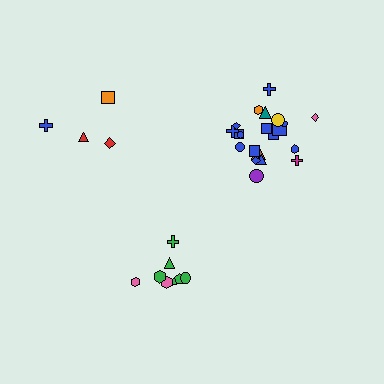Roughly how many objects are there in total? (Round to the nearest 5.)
Roughly 35 objects in total.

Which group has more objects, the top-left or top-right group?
The top-right group.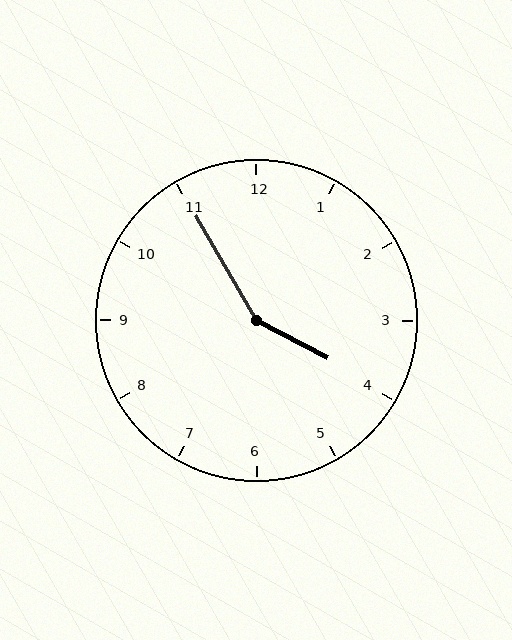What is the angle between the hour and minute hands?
Approximately 148 degrees.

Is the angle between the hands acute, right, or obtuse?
It is obtuse.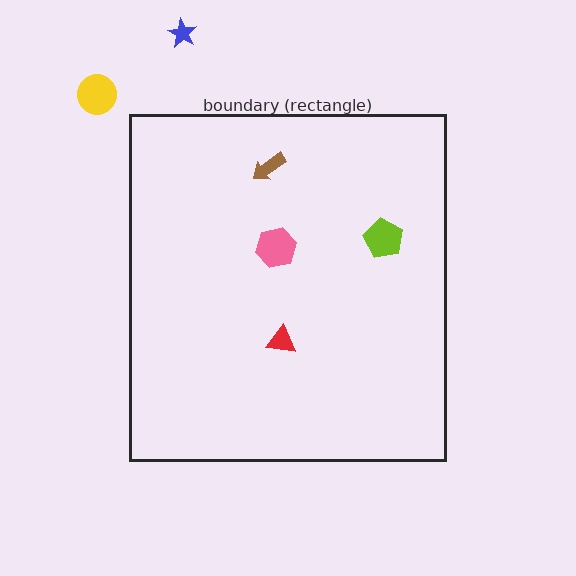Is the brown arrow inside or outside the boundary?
Inside.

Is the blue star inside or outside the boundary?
Outside.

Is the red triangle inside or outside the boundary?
Inside.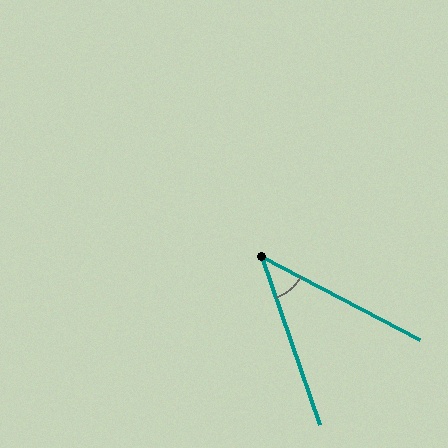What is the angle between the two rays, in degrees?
Approximately 43 degrees.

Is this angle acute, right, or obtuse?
It is acute.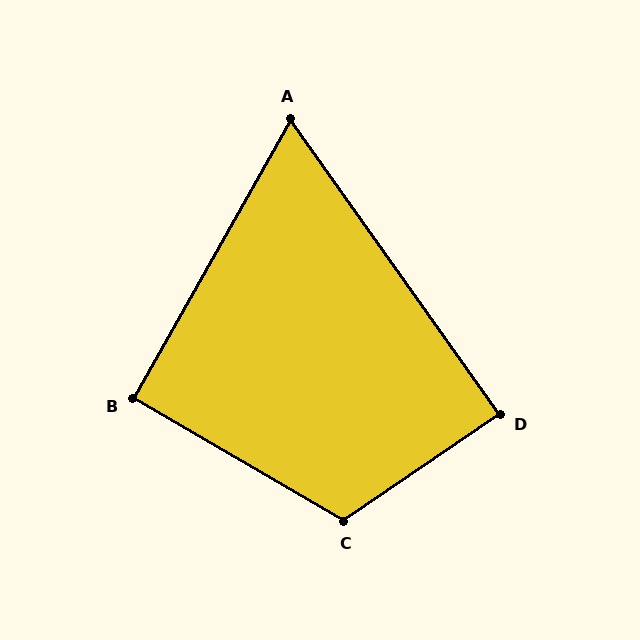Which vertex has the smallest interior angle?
A, at approximately 65 degrees.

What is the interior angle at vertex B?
Approximately 91 degrees (approximately right).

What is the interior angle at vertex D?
Approximately 89 degrees (approximately right).